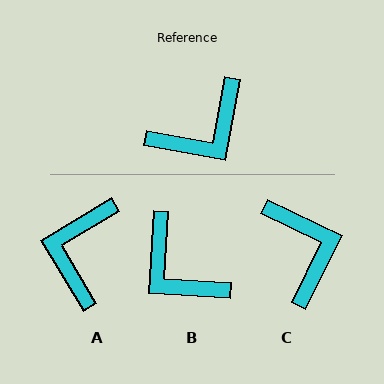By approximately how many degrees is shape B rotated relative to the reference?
Approximately 83 degrees clockwise.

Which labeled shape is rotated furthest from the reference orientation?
A, about 138 degrees away.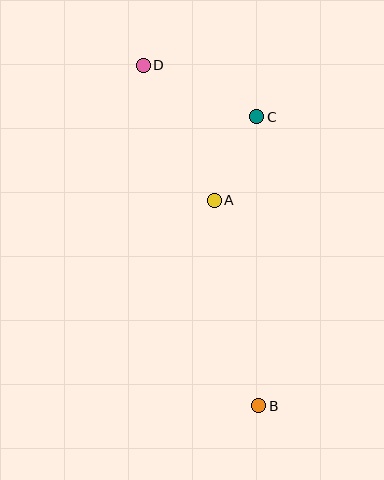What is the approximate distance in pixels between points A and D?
The distance between A and D is approximately 153 pixels.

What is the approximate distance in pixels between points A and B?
The distance between A and B is approximately 210 pixels.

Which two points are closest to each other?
Points A and C are closest to each other.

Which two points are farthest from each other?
Points B and D are farthest from each other.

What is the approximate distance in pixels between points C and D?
The distance between C and D is approximately 124 pixels.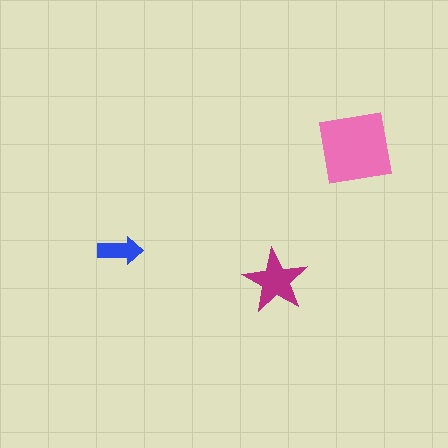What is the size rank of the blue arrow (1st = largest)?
3rd.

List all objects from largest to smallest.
The pink square, the magenta star, the blue arrow.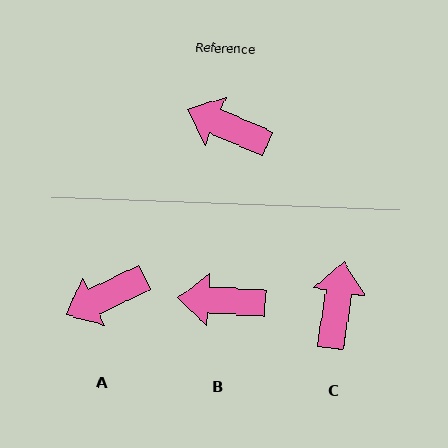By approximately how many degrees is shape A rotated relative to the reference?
Approximately 49 degrees counter-clockwise.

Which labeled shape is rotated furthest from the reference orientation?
C, about 75 degrees away.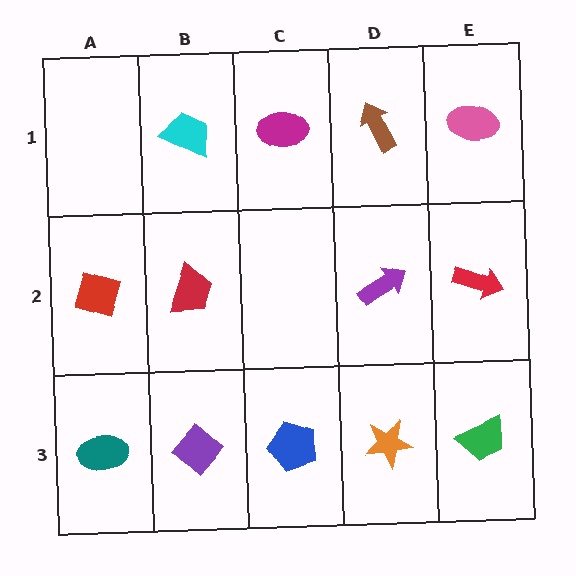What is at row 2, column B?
A red trapezoid.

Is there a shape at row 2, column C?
No, that cell is empty.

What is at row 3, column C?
A blue pentagon.